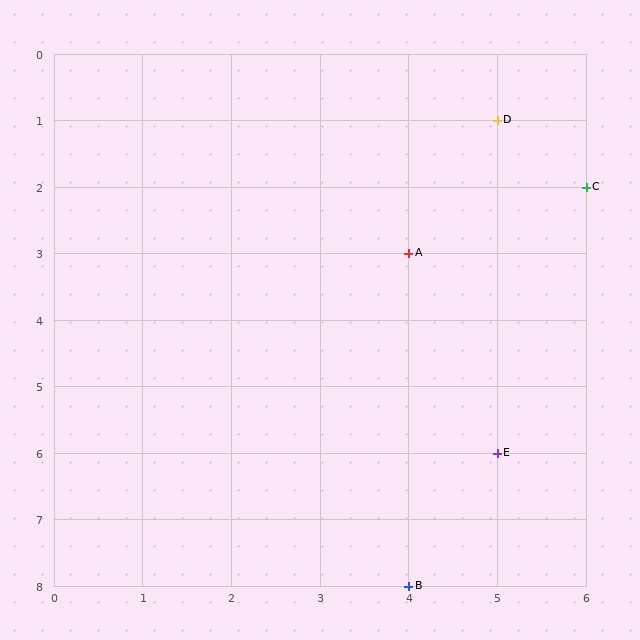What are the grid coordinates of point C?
Point C is at grid coordinates (6, 2).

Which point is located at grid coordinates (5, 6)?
Point E is at (5, 6).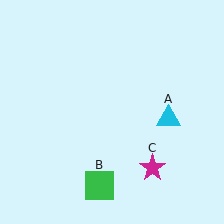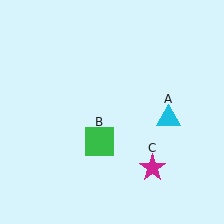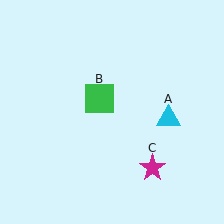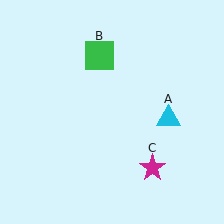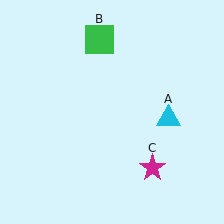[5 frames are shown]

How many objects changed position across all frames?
1 object changed position: green square (object B).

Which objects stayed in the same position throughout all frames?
Cyan triangle (object A) and magenta star (object C) remained stationary.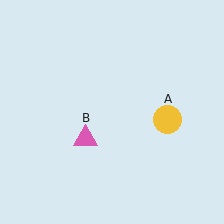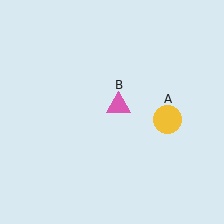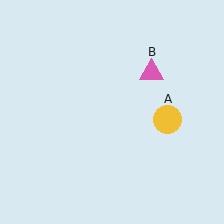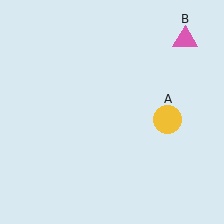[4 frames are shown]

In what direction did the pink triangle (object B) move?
The pink triangle (object B) moved up and to the right.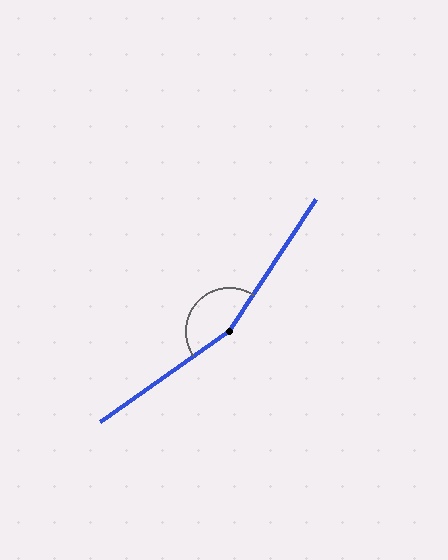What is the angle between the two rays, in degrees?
Approximately 159 degrees.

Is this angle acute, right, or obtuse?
It is obtuse.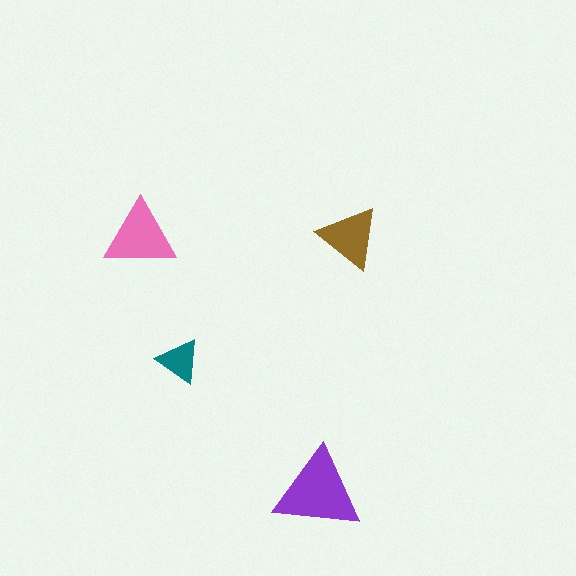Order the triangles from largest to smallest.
the purple one, the pink one, the brown one, the teal one.